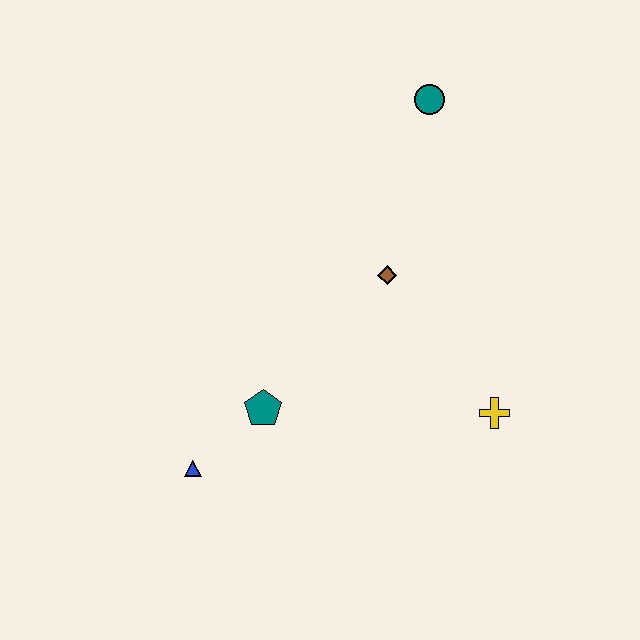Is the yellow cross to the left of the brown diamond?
No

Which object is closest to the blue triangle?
The teal pentagon is closest to the blue triangle.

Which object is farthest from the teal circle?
The blue triangle is farthest from the teal circle.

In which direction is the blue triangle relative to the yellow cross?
The blue triangle is to the left of the yellow cross.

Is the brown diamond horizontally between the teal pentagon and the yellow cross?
Yes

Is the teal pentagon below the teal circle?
Yes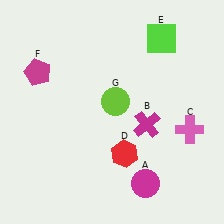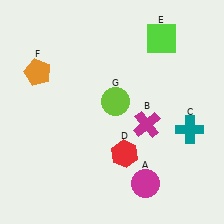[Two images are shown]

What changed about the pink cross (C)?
In Image 1, C is pink. In Image 2, it changed to teal.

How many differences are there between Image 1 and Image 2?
There are 2 differences between the two images.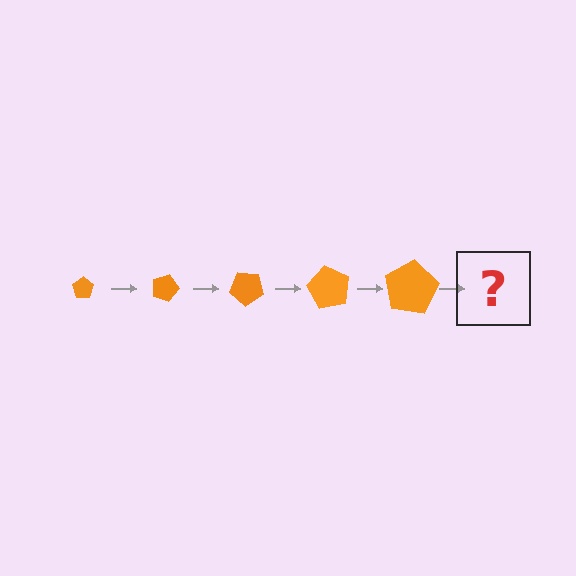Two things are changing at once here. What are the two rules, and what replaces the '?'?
The two rules are that the pentagon grows larger each step and it rotates 20 degrees each step. The '?' should be a pentagon, larger than the previous one and rotated 100 degrees from the start.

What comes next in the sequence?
The next element should be a pentagon, larger than the previous one and rotated 100 degrees from the start.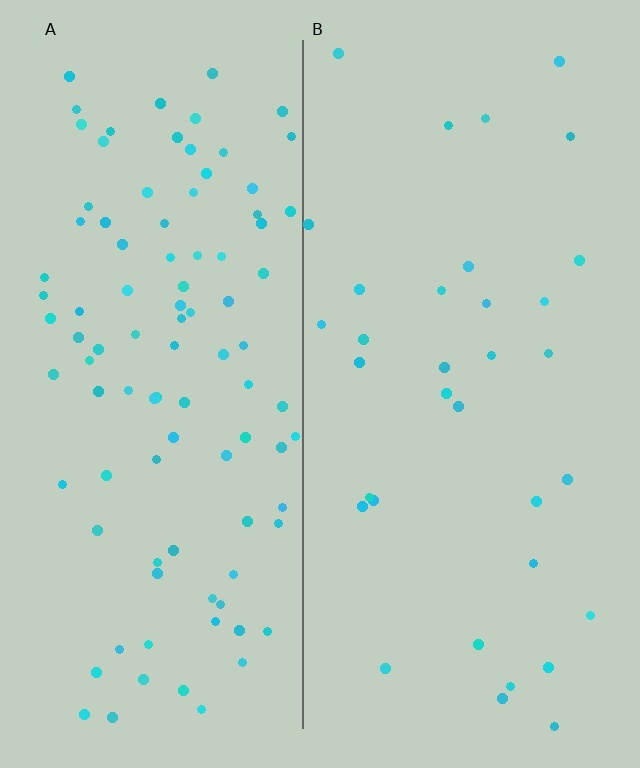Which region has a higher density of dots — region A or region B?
A (the left).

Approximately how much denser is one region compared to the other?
Approximately 2.9× — region A over region B.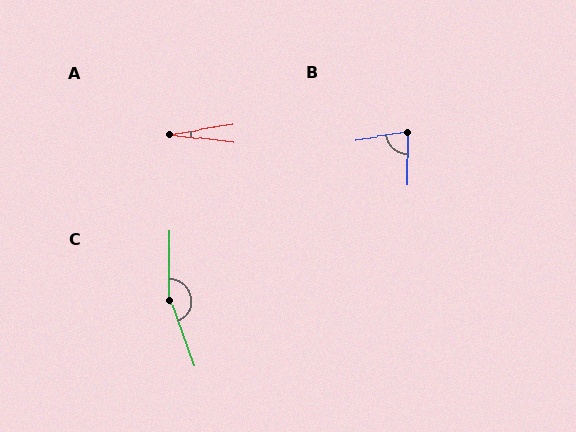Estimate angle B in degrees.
Approximately 81 degrees.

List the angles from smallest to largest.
A (16°), B (81°), C (160°).